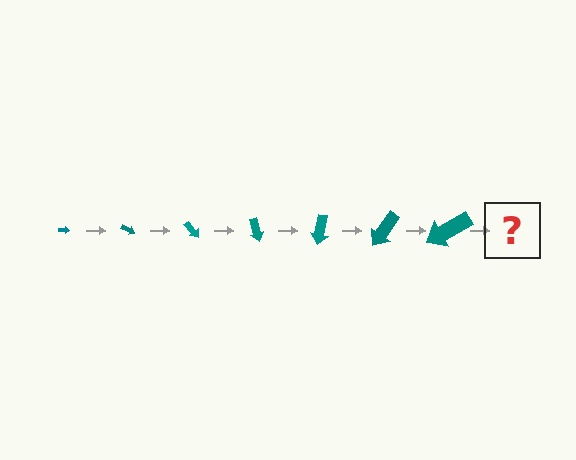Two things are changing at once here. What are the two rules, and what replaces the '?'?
The two rules are that the arrow grows larger each step and it rotates 25 degrees each step. The '?' should be an arrow, larger than the previous one and rotated 175 degrees from the start.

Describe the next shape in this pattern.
It should be an arrow, larger than the previous one and rotated 175 degrees from the start.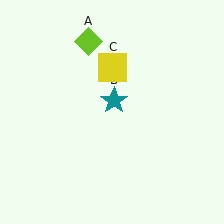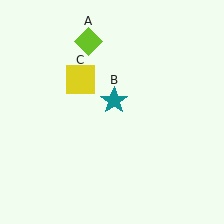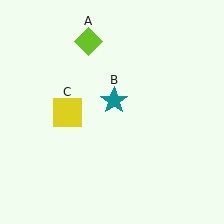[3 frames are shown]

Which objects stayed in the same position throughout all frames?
Lime diamond (object A) and teal star (object B) remained stationary.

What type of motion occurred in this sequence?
The yellow square (object C) rotated counterclockwise around the center of the scene.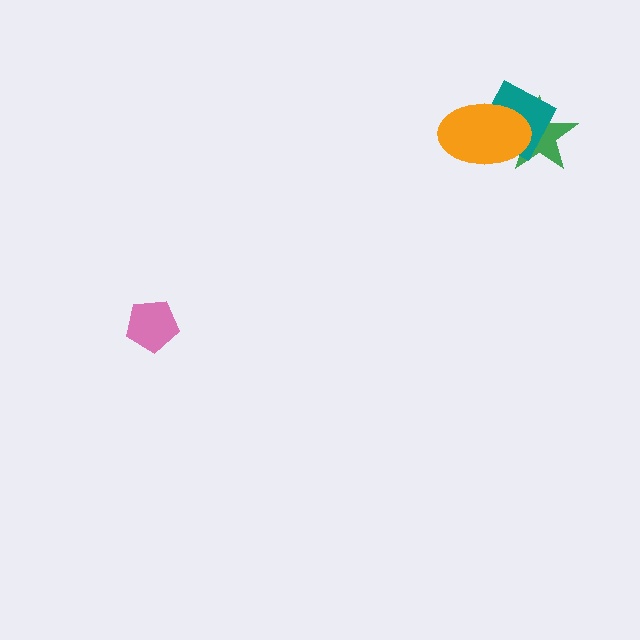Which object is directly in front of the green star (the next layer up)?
The teal diamond is directly in front of the green star.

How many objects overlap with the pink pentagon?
0 objects overlap with the pink pentagon.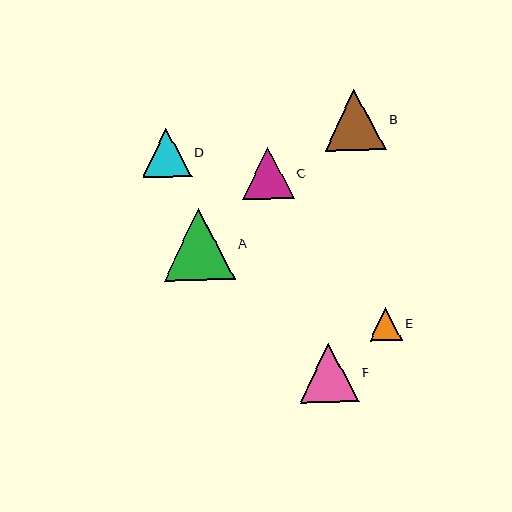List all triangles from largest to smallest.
From largest to smallest: A, B, F, C, D, E.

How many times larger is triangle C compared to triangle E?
Triangle C is approximately 1.6 times the size of triangle E.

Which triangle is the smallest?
Triangle E is the smallest with a size of approximately 33 pixels.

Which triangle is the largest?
Triangle A is the largest with a size of approximately 72 pixels.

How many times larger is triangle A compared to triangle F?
Triangle A is approximately 1.2 times the size of triangle F.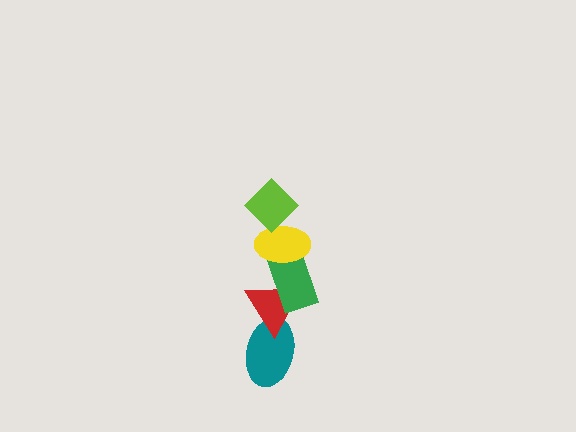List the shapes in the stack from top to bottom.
From top to bottom: the lime diamond, the yellow ellipse, the green rectangle, the red triangle, the teal ellipse.